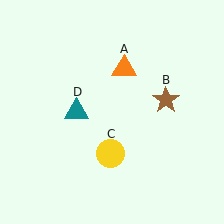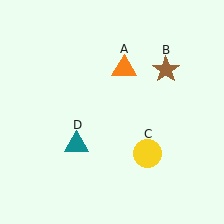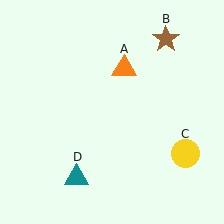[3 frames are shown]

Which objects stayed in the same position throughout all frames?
Orange triangle (object A) remained stationary.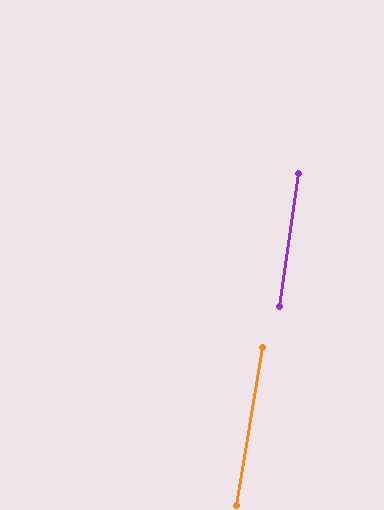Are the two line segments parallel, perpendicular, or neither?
Parallel — their directions differ by only 1.1°.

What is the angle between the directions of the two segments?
Approximately 1 degree.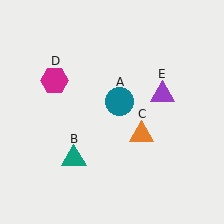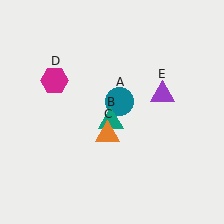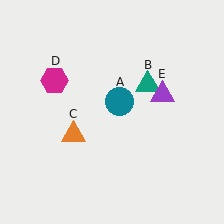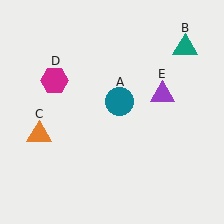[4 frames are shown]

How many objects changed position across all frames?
2 objects changed position: teal triangle (object B), orange triangle (object C).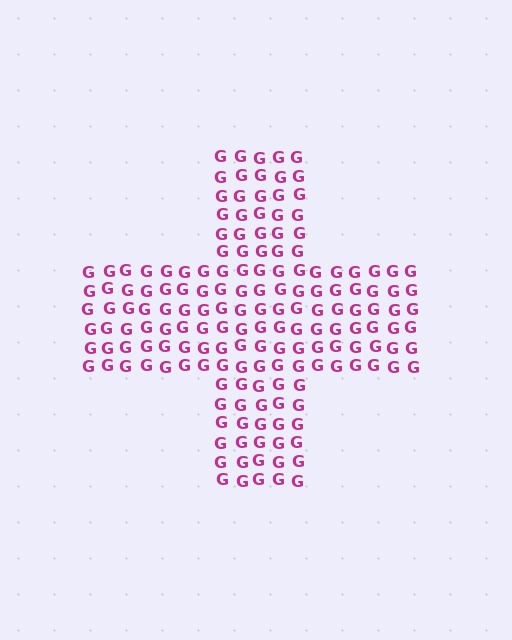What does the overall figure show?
The overall figure shows a cross.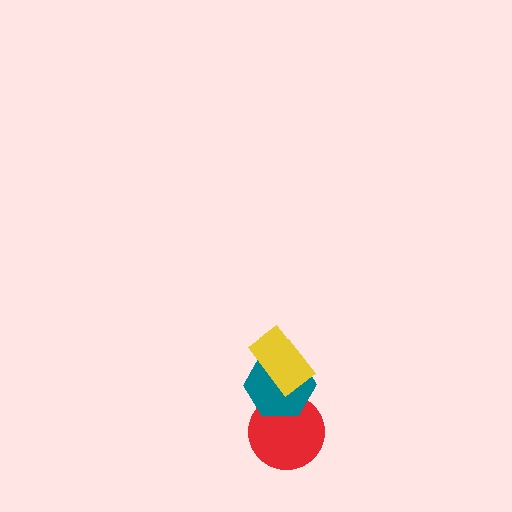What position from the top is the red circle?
The red circle is 3rd from the top.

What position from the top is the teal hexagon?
The teal hexagon is 2nd from the top.